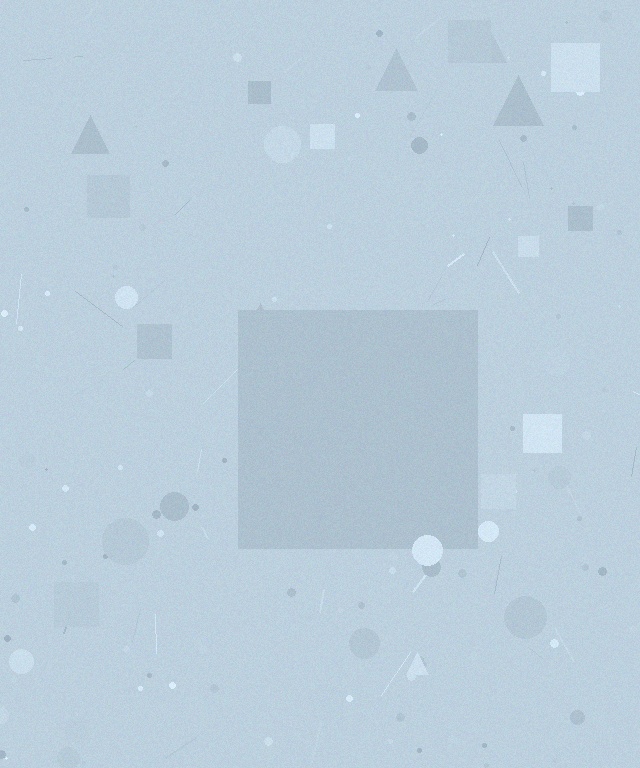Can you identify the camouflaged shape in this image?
The camouflaged shape is a square.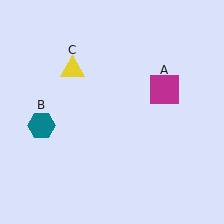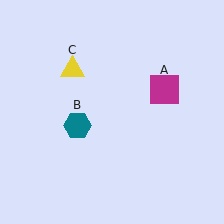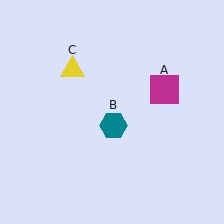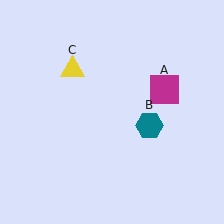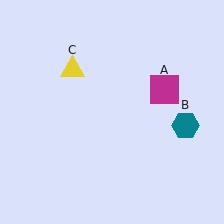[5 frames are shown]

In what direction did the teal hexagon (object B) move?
The teal hexagon (object B) moved right.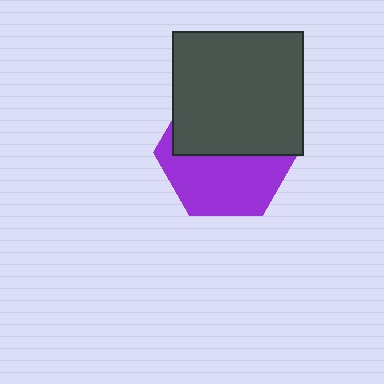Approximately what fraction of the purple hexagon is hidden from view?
Roughly 50% of the purple hexagon is hidden behind the dark gray rectangle.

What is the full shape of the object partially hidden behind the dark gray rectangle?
The partially hidden object is a purple hexagon.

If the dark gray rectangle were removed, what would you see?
You would see the complete purple hexagon.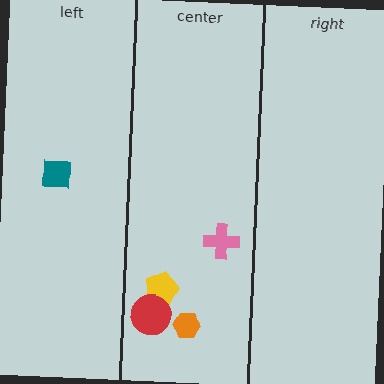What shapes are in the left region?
The teal square.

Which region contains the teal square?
The left region.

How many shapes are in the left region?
1.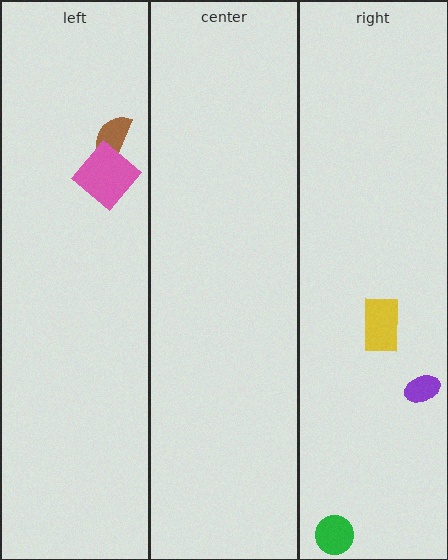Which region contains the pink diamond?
The left region.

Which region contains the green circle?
The right region.